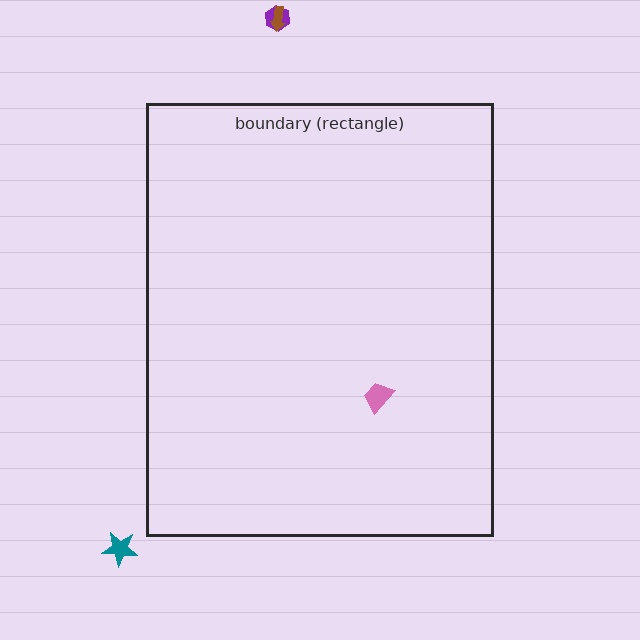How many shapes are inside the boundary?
1 inside, 3 outside.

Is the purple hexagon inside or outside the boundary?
Outside.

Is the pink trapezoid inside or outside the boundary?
Inside.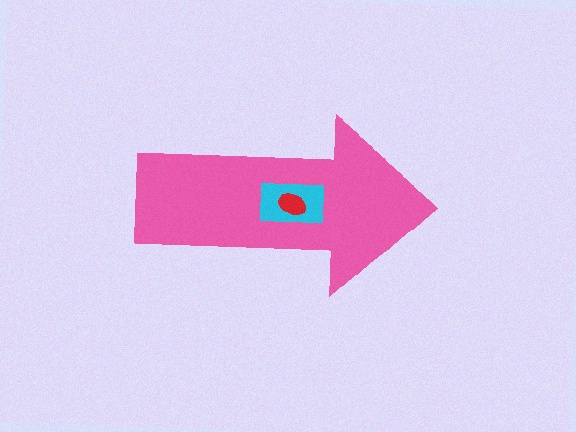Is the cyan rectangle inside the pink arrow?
Yes.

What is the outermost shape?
The pink arrow.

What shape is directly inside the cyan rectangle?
The red ellipse.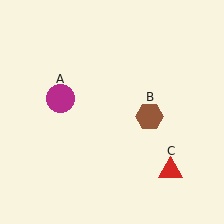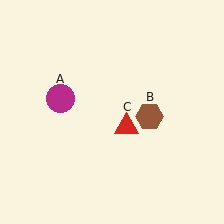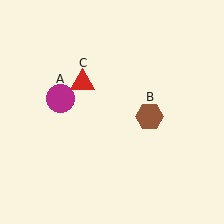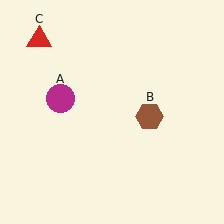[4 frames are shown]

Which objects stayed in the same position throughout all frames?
Magenta circle (object A) and brown hexagon (object B) remained stationary.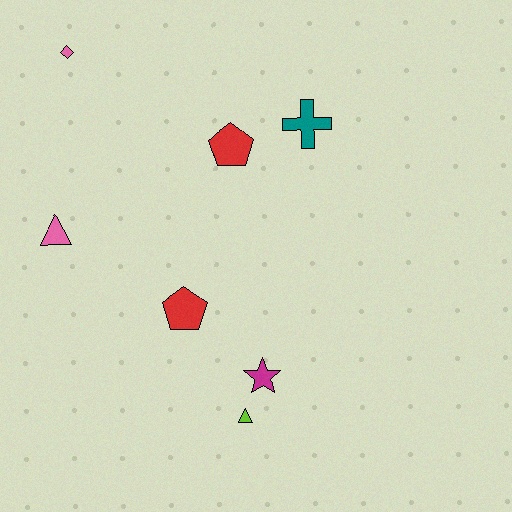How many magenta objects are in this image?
There is 1 magenta object.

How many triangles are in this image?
There are 2 triangles.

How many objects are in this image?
There are 7 objects.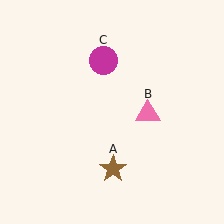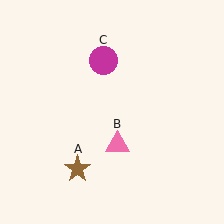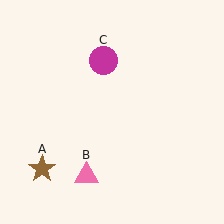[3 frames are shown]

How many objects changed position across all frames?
2 objects changed position: brown star (object A), pink triangle (object B).